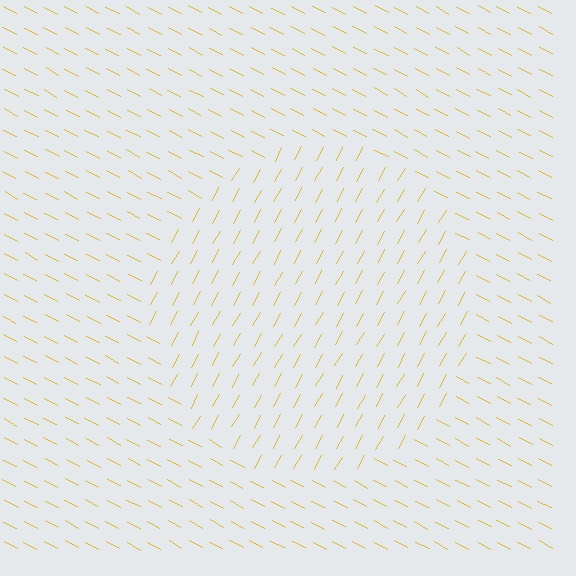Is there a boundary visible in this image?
Yes, there is a texture boundary formed by a change in line orientation.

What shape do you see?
I see a circle.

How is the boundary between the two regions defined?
The boundary is defined purely by a change in line orientation (approximately 89 degrees difference). All lines are the same color and thickness.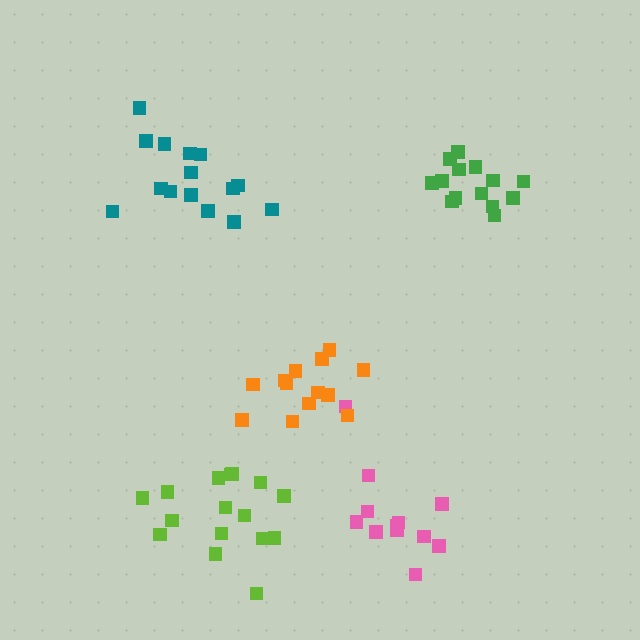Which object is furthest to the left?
The teal cluster is leftmost.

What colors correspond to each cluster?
The clusters are colored: pink, teal, orange, green, lime.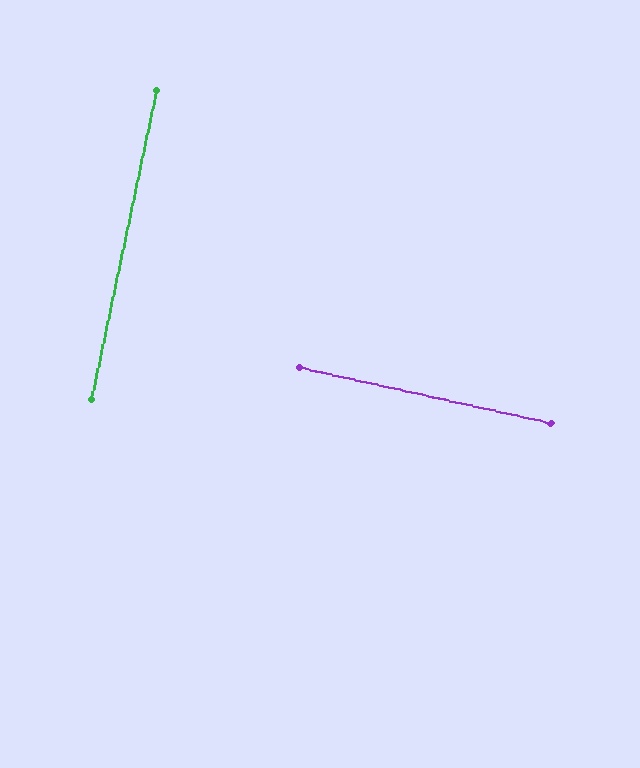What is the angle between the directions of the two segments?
Approximately 89 degrees.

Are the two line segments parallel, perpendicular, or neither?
Perpendicular — they meet at approximately 89°.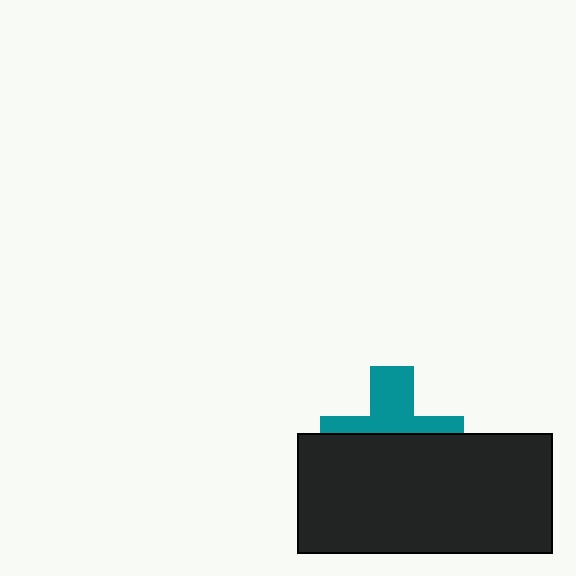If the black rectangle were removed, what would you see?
You would see the complete teal cross.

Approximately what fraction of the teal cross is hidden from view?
Roughly 55% of the teal cross is hidden behind the black rectangle.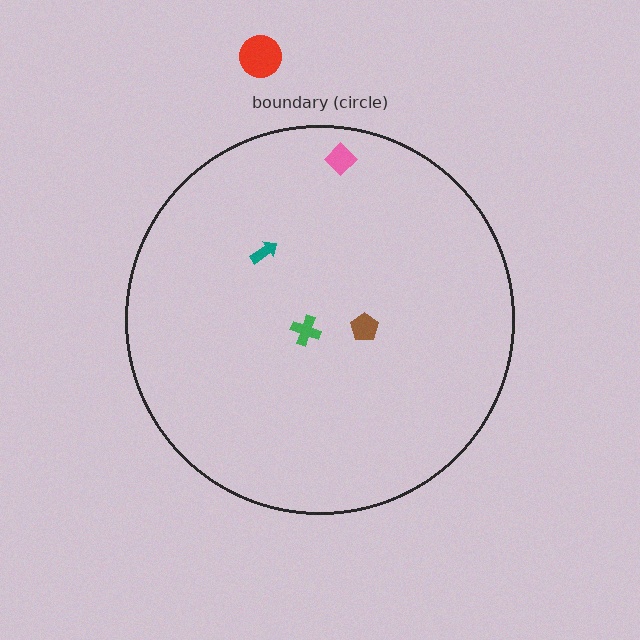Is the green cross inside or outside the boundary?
Inside.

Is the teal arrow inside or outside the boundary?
Inside.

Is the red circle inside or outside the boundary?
Outside.